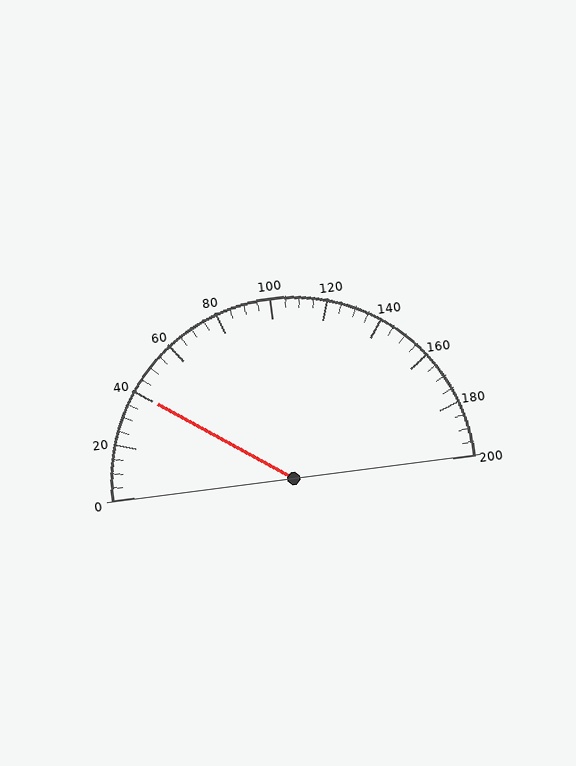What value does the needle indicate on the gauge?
The needle indicates approximately 40.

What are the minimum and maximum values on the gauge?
The gauge ranges from 0 to 200.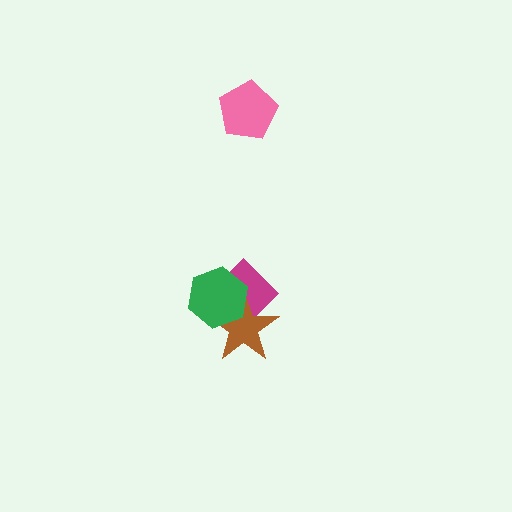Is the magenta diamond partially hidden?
Yes, it is partially covered by another shape.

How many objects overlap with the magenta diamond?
2 objects overlap with the magenta diamond.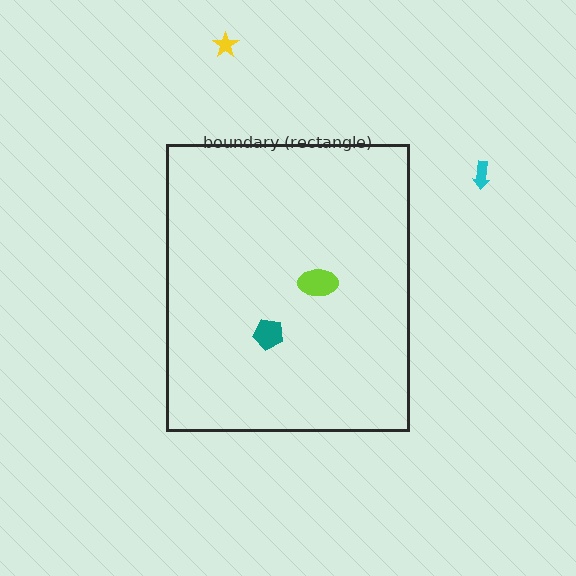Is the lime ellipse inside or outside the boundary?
Inside.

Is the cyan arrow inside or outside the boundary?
Outside.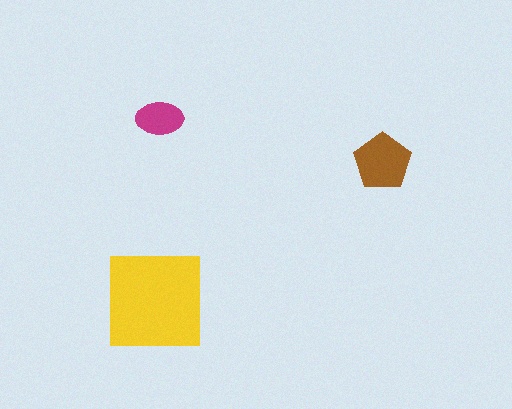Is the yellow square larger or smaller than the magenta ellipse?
Larger.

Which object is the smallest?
The magenta ellipse.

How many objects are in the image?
There are 3 objects in the image.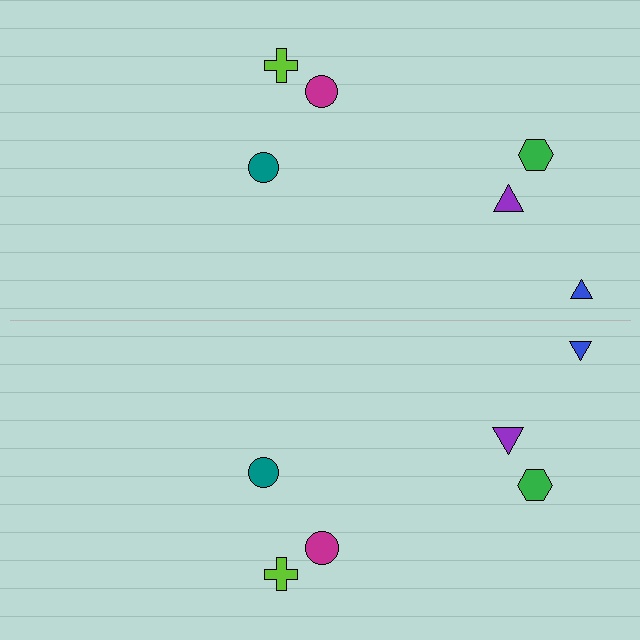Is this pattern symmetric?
Yes, this pattern has bilateral (reflection) symmetry.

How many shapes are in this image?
There are 12 shapes in this image.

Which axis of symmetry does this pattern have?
The pattern has a horizontal axis of symmetry running through the center of the image.